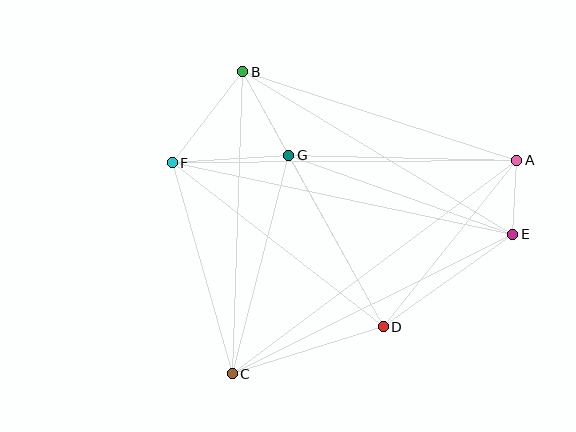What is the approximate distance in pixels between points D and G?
The distance between D and G is approximately 196 pixels.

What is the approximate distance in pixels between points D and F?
The distance between D and F is approximately 267 pixels.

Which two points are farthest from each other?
Points A and C are farthest from each other.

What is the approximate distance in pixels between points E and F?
The distance between E and F is approximately 348 pixels.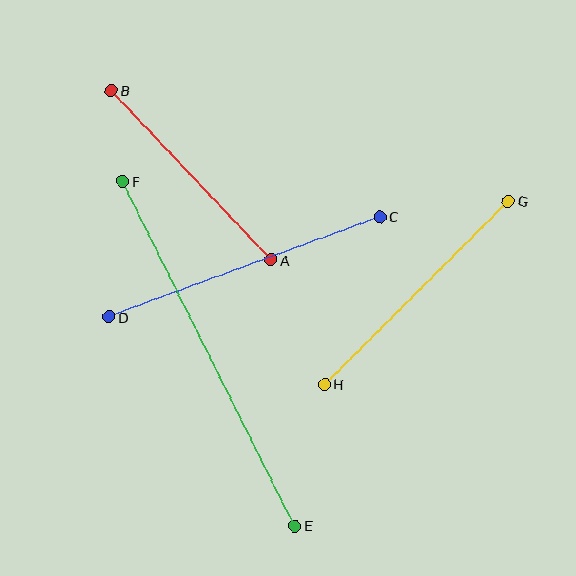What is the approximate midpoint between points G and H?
The midpoint is at approximately (417, 293) pixels.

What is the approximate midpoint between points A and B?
The midpoint is at approximately (191, 175) pixels.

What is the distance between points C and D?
The distance is approximately 289 pixels.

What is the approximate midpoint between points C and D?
The midpoint is at approximately (244, 267) pixels.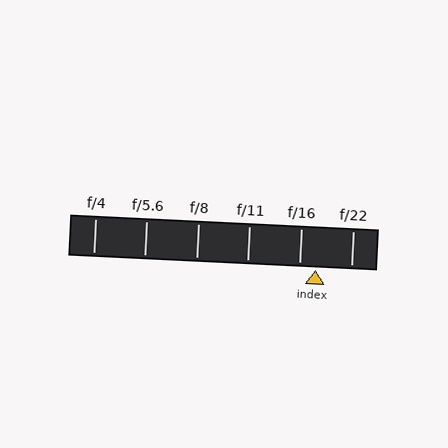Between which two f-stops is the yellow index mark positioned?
The index mark is between f/16 and f/22.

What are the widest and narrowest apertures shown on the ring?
The widest aperture shown is f/4 and the narrowest is f/22.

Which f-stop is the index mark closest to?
The index mark is closest to f/16.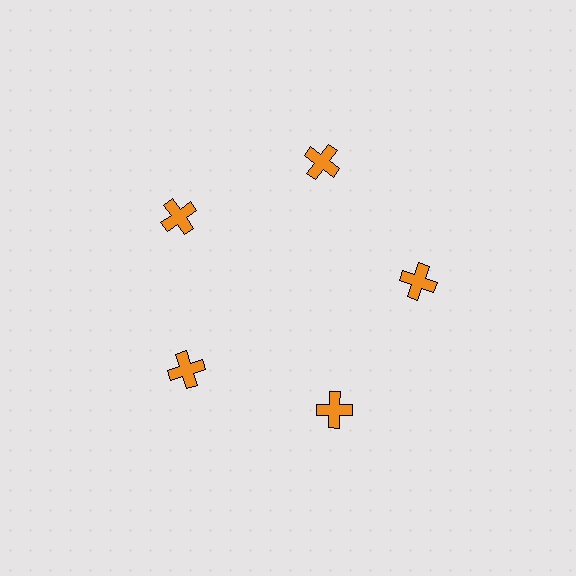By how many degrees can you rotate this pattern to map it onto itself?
The pattern maps onto itself every 72 degrees of rotation.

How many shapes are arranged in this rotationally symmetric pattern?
There are 5 shapes, arranged in 5 groups of 1.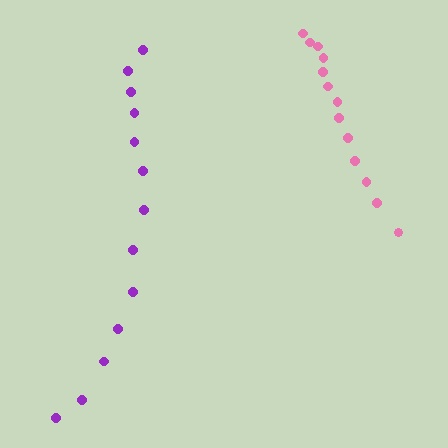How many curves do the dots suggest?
There are 2 distinct paths.